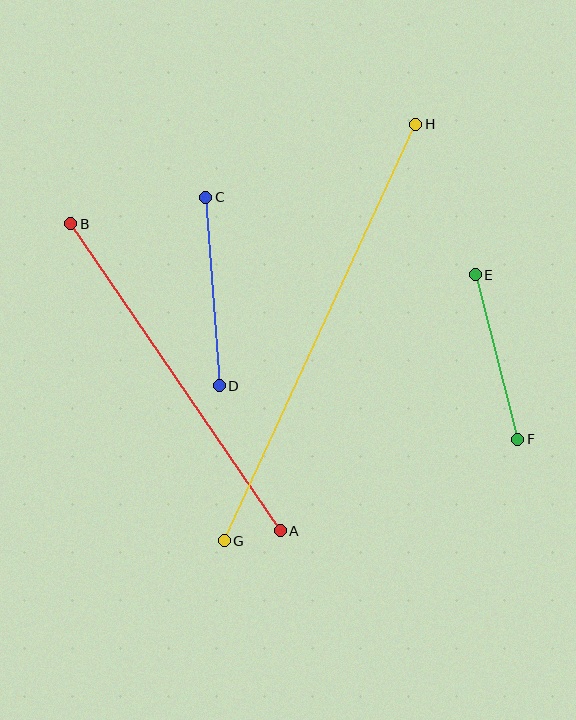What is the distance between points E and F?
The distance is approximately 170 pixels.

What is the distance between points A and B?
The distance is approximately 372 pixels.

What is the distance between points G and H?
The distance is approximately 458 pixels.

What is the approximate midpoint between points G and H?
The midpoint is at approximately (320, 333) pixels.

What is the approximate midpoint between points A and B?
The midpoint is at approximately (176, 377) pixels.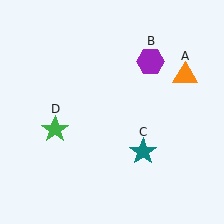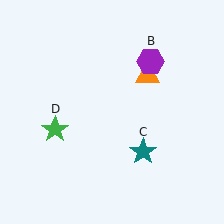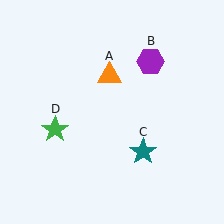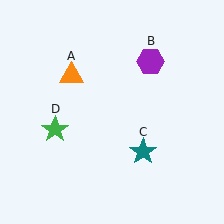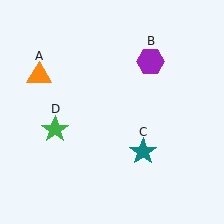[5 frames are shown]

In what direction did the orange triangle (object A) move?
The orange triangle (object A) moved left.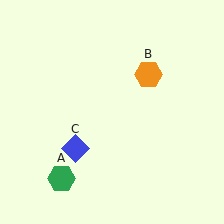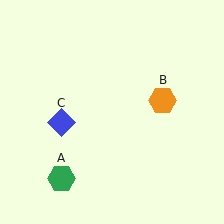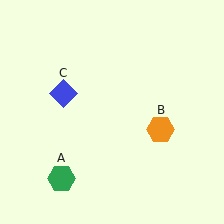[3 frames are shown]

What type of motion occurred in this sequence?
The orange hexagon (object B), blue diamond (object C) rotated clockwise around the center of the scene.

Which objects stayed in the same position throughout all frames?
Green hexagon (object A) remained stationary.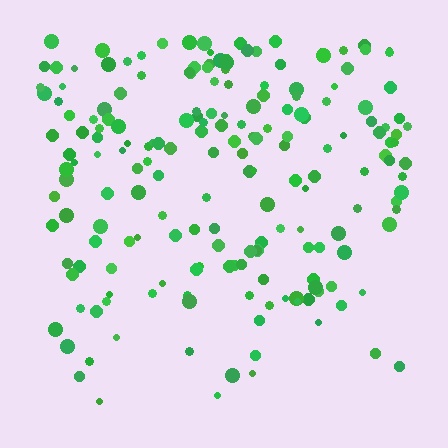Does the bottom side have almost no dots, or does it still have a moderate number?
Still a moderate number, just noticeably fewer than the top.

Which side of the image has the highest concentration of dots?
The top.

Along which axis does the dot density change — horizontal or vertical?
Vertical.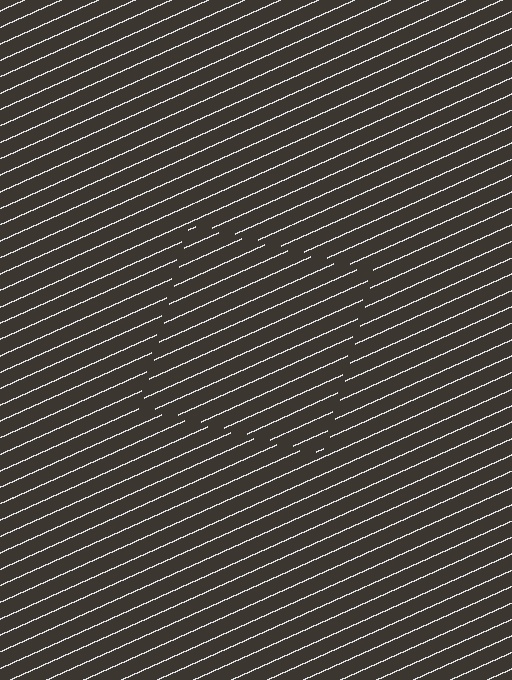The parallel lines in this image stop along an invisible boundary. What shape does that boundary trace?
An illusory square. The interior of the shape contains the same grating, shifted by half a period — the contour is defined by the phase discontinuity where line-ends from the inner and outer gratings abut.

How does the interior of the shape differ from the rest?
The interior of the shape contains the same grating, shifted by half a period — the contour is defined by the phase discontinuity where line-ends from the inner and outer gratings abut.